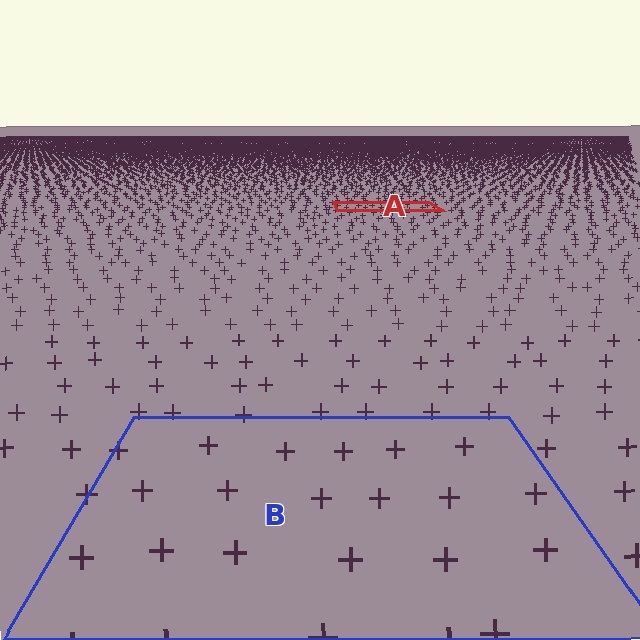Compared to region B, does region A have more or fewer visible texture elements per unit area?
Region A has more texture elements per unit area — they are packed more densely because it is farther away.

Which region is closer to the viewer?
Region B is closer. The texture elements there are larger and more spread out.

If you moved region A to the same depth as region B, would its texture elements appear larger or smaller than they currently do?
They would appear larger. At a closer depth, the same texture elements are projected at a bigger on-screen size.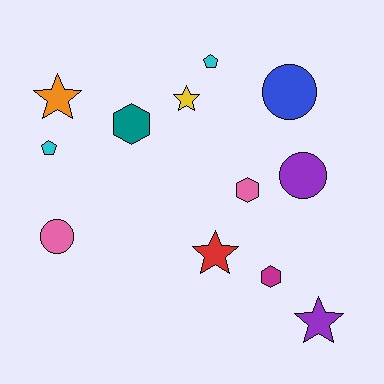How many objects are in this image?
There are 12 objects.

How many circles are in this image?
There are 3 circles.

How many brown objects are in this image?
There are no brown objects.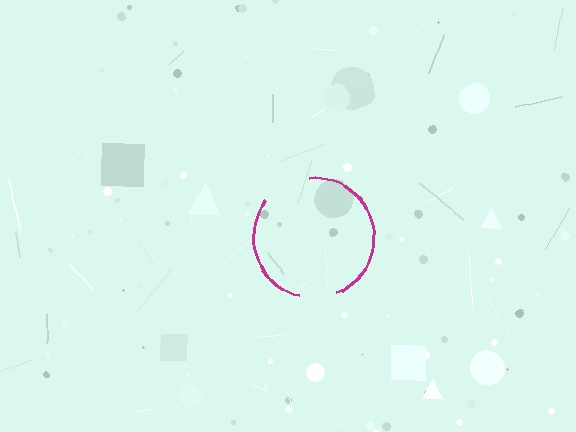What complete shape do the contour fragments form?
The contour fragments form a circle.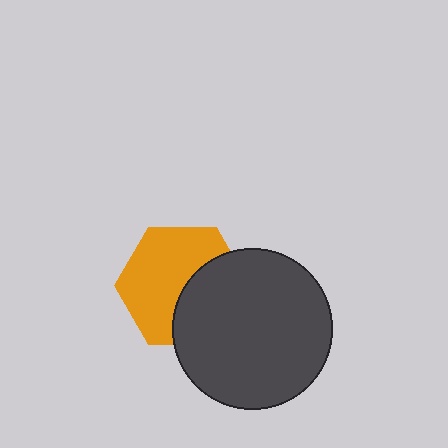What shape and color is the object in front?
The object in front is a dark gray circle.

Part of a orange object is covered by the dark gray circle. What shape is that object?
It is a hexagon.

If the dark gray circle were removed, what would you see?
You would see the complete orange hexagon.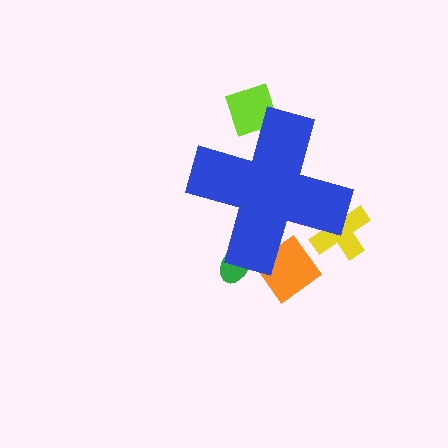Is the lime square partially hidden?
Yes, the lime square is partially hidden behind the blue cross.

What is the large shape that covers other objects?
A blue cross.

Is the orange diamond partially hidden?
Yes, the orange diamond is partially hidden behind the blue cross.